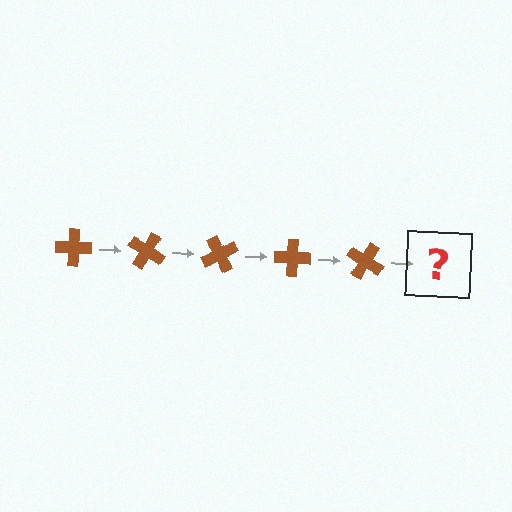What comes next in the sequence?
The next element should be a brown cross rotated 150 degrees.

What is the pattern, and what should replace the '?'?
The pattern is that the cross rotates 30 degrees each step. The '?' should be a brown cross rotated 150 degrees.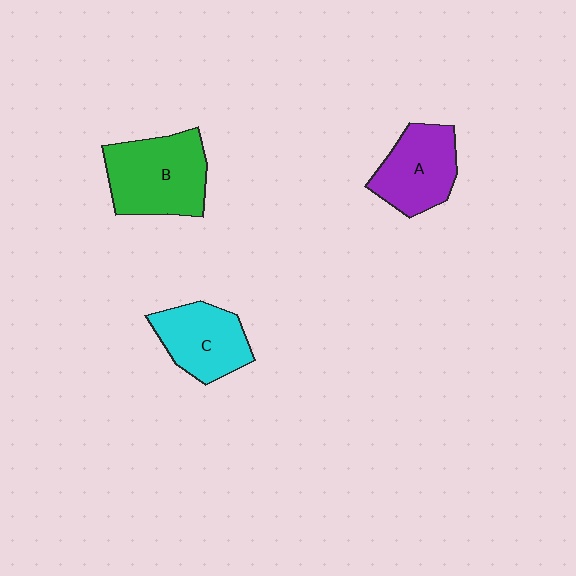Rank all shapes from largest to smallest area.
From largest to smallest: B (green), A (purple), C (cyan).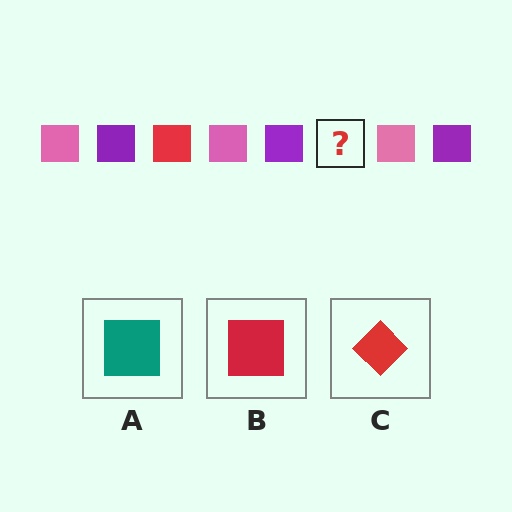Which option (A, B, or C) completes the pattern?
B.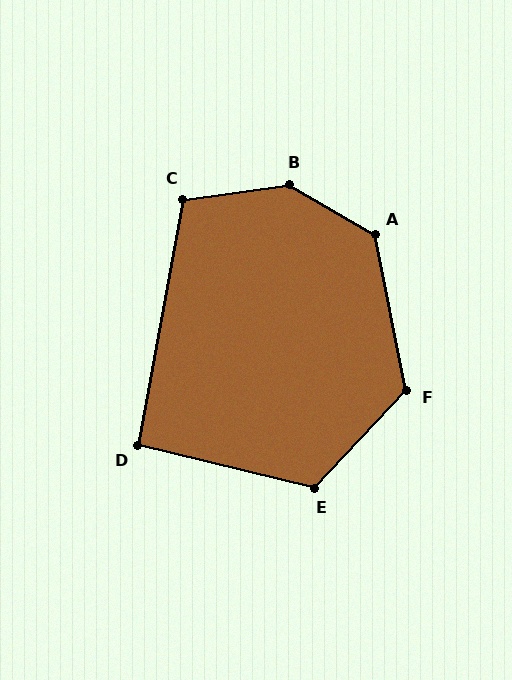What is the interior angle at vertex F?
Approximately 125 degrees (obtuse).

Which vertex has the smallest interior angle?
D, at approximately 93 degrees.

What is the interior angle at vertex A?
Approximately 132 degrees (obtuse).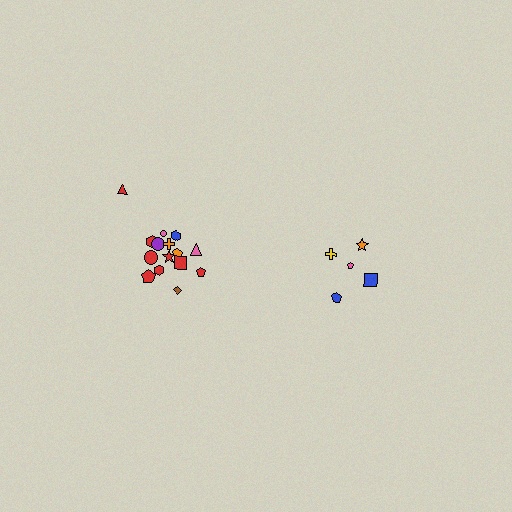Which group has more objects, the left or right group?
The left group.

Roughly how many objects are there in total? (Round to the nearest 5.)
Roughly 20 objects in total.